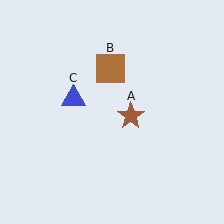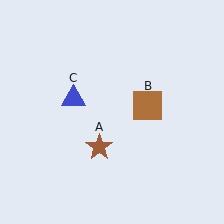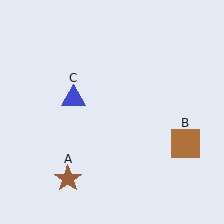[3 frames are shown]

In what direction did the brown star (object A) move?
The brown star (object A) moved down and to the left.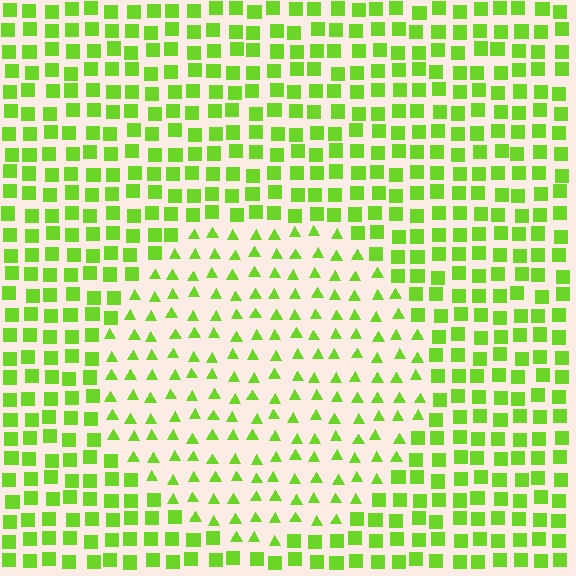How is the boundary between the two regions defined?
The boundary is defined by a change in element shape: triangles inside vs. squares outside. All elements share the same color and spacing.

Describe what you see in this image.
The image is filled with small lime elements arranged in a uniform grid. A circle-shaped region contains triangles, while the surrounding area contains squares. The boundary is defined purely by the change in element shape.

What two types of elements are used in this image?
The image uses triangles inside the circle region and squares outside it.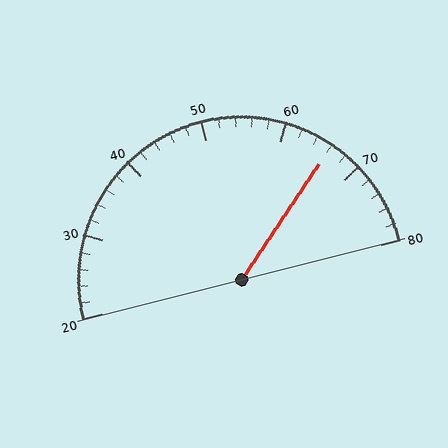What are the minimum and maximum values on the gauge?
The gauge ranges from 20 to 80.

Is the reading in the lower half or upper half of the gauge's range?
The reading is in the upper half of the range (20 to 80).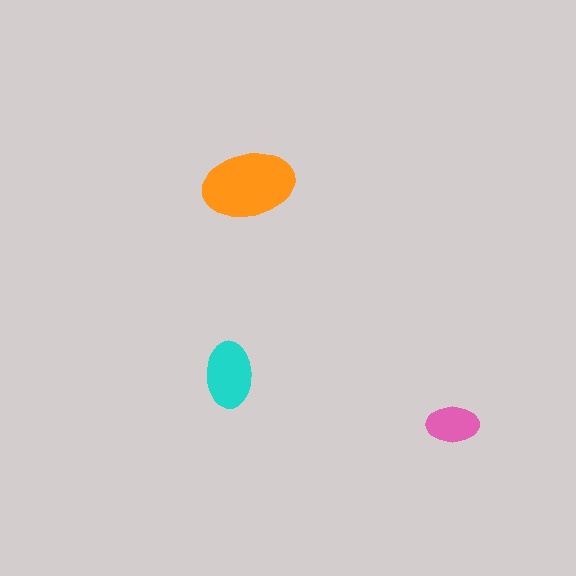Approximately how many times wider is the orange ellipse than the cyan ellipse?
About 1.5 times wider.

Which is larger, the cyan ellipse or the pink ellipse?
The cyan one.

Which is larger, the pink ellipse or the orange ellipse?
The orange one.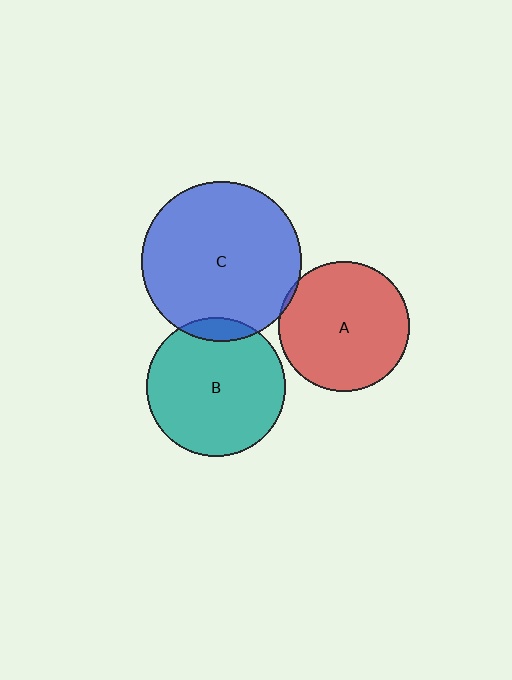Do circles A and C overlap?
Yes.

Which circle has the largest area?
Circle C (blue).